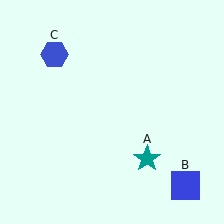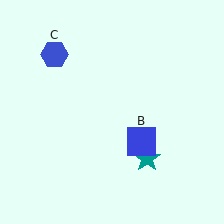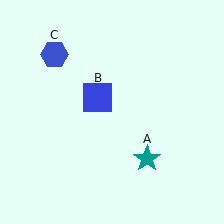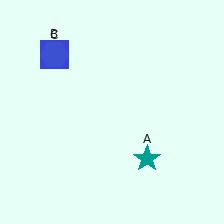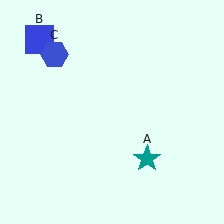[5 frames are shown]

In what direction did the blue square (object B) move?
The blue square (object B) moved up and to the left.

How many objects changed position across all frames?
1 object changed position: blue square (object B).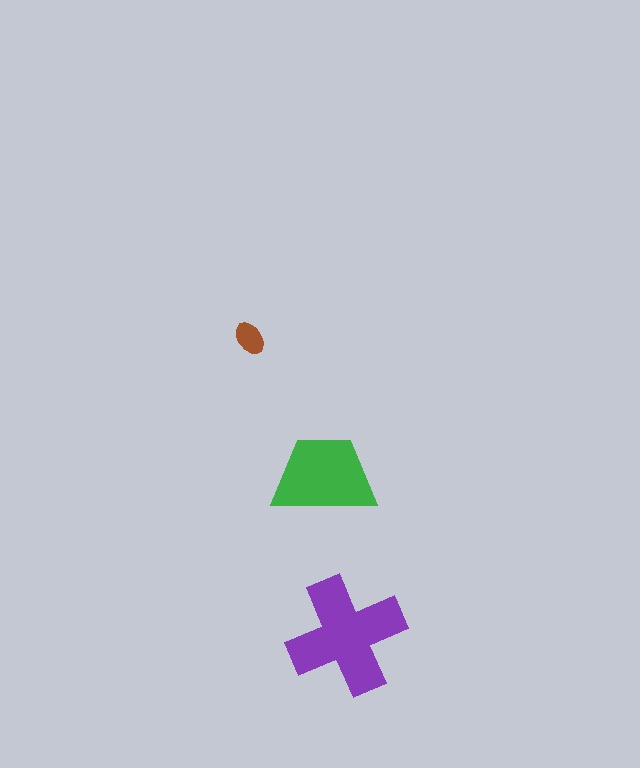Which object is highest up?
The brown ellipse is topmost.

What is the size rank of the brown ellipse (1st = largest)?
3rd.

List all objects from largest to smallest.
The purple cross, the green trapezoid, the brown ellipse.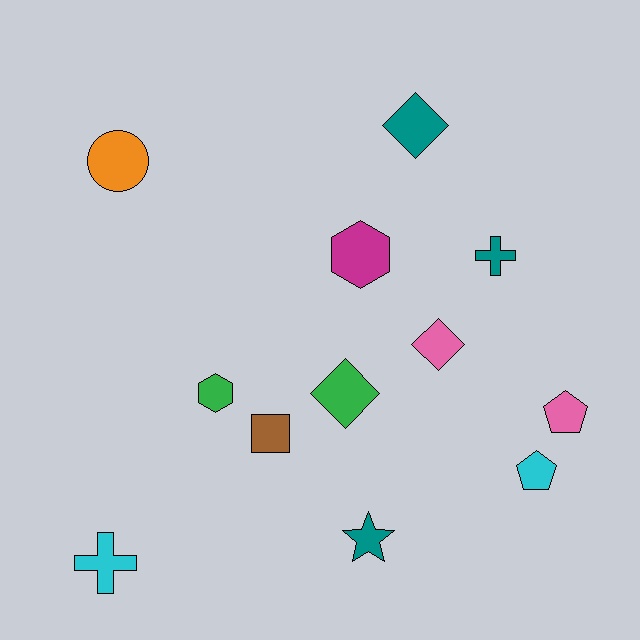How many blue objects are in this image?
There are no blue objects.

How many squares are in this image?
There is 1 square.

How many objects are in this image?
There are 12 objects.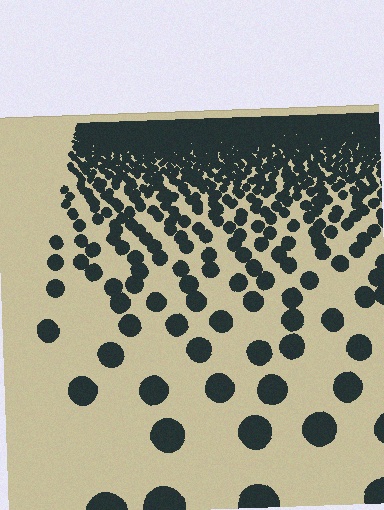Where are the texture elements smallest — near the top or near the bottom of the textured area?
Near the top.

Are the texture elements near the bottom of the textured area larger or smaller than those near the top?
Larger. Near the bottom, elements are closer to the viewer and appear at a bigger on-screen size.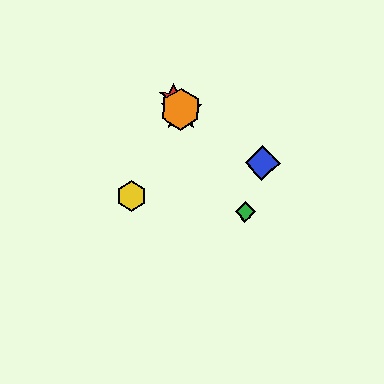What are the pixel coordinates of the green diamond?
The green diamond is at (245, 212).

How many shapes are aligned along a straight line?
4 shapes (the red star, the green diamond, the purple star, the orange hexagon) are aligned along a straight line.